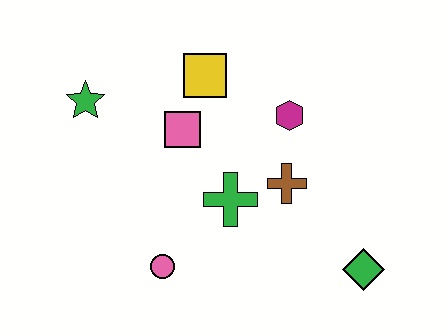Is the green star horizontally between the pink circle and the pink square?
No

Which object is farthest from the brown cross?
The green star is farthest from the brown cross.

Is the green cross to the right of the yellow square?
Yes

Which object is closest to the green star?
The pink square is closest to the green star.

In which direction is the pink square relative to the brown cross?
The pink square is to the left of the brown cross.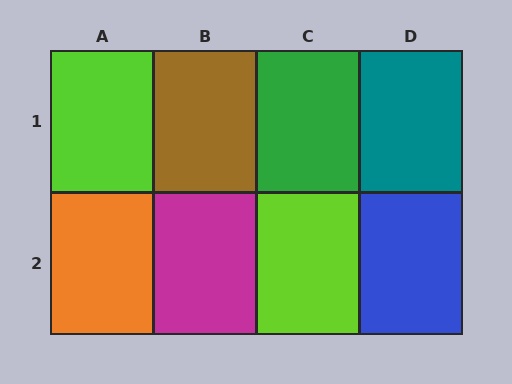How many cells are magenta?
1 cell is magenta.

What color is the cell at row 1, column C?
Green.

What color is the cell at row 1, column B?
Brown.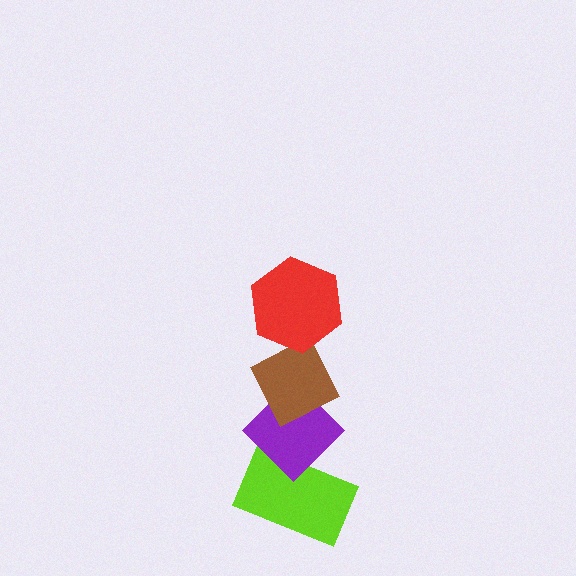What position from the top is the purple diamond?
The purple diamond is 3rd from the top.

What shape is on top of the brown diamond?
The red hexagon is on top of the brown diamond.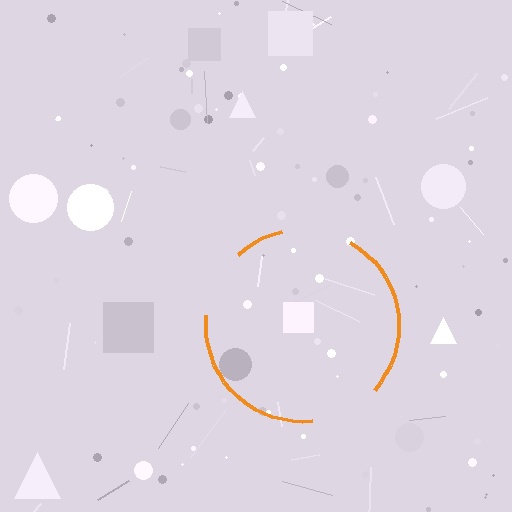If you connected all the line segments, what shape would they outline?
They would outline a circle.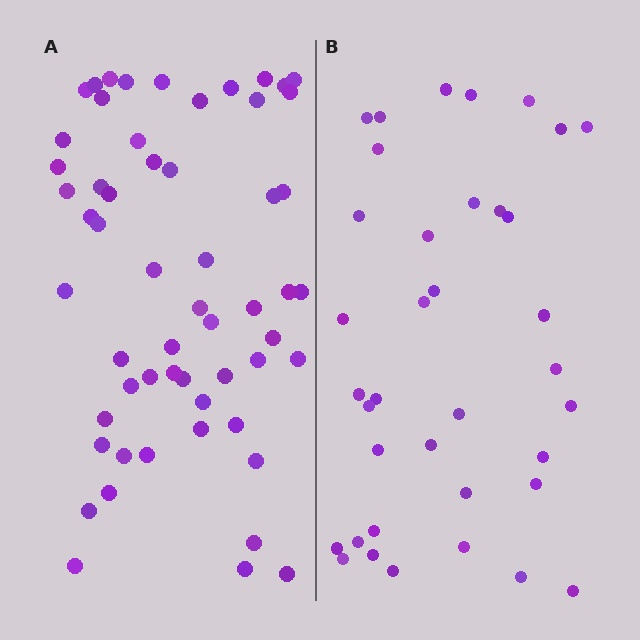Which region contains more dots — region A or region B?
Region A (the left region) has more dots.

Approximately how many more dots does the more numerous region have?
Region A has approximately 20 more dots than region B.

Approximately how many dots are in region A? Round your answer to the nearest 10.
About 60 dots. (The exact count is 57, which rounds to 60.)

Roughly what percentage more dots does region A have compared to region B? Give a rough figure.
About 55% more.